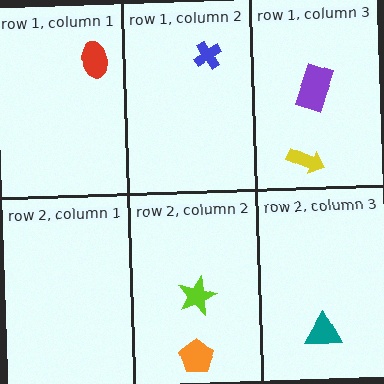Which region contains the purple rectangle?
The row 1, column 3 region.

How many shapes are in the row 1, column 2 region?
1.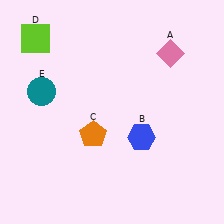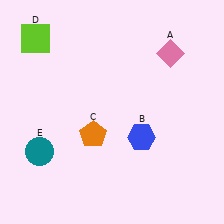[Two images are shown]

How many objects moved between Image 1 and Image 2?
1 object moved between the two images.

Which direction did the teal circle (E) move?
The teal circle (E) moved down.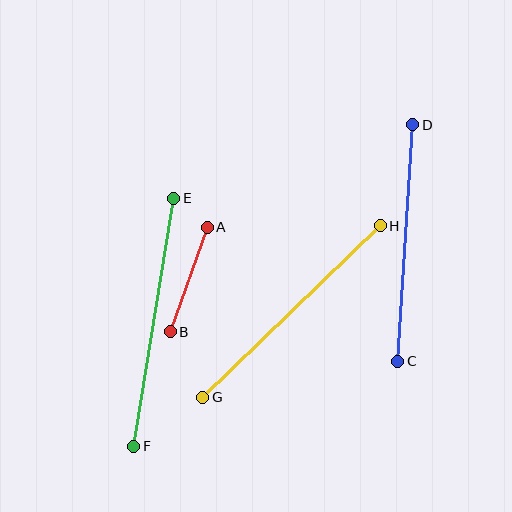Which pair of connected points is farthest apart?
Points E and F are farthest apart.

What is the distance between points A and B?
The distance is approximately 111 pixels.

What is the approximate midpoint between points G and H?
The midpoint is at approximately (291, 311) pixels.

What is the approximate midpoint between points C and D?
The midpoint is at approximately (405, 243) pixels.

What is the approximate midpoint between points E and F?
The midpoint is at approximately (154, 322) pixels.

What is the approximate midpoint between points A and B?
The midpoint is at approximately (189, 280) pixels.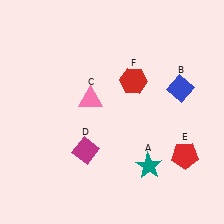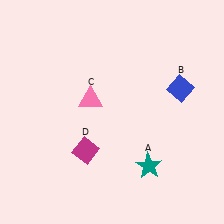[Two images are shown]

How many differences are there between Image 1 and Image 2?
There are 2 differences between the two images.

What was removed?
The red hexagon (F), the red pentagon (E) were removed in Image 2.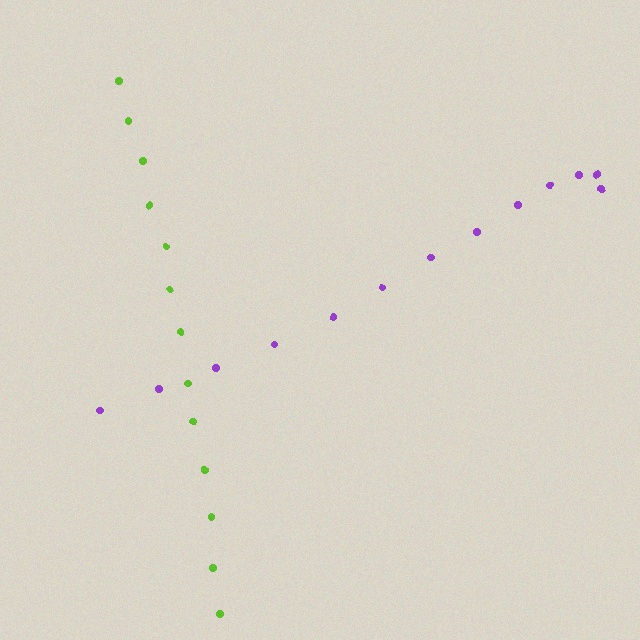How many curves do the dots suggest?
There are 2 distinct paths.